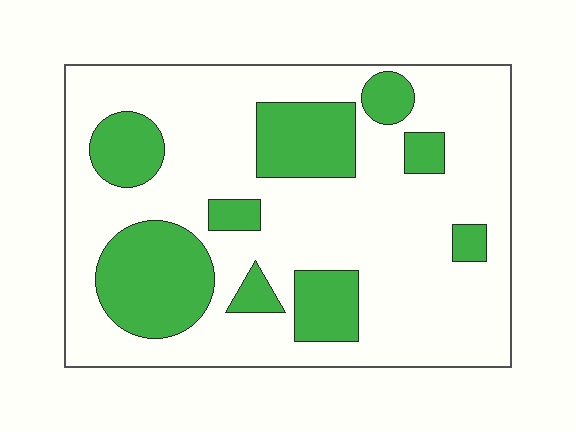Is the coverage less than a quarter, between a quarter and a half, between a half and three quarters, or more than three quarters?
Between a quarter and a half.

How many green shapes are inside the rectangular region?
9.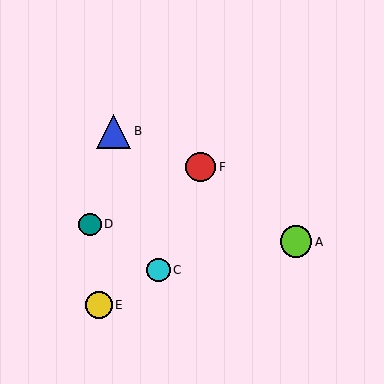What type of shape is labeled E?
Shape E is a yellow circle.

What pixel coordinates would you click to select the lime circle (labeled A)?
Click at (296, 242) to select the lime circle A.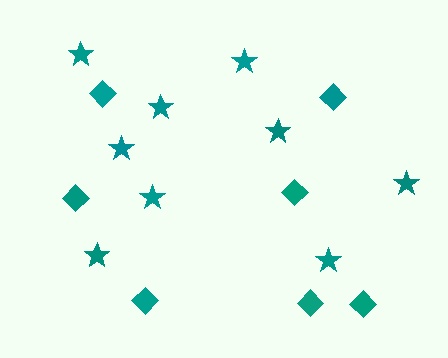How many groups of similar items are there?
There are 2 groups: one group of diamonds (7) and one group of stars (9).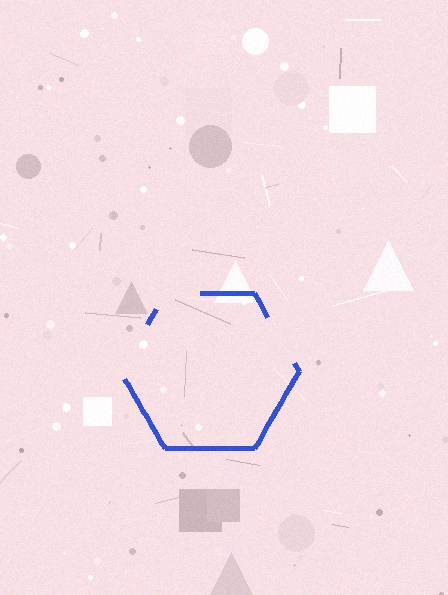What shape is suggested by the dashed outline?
The dashed outline suggests a hexagon.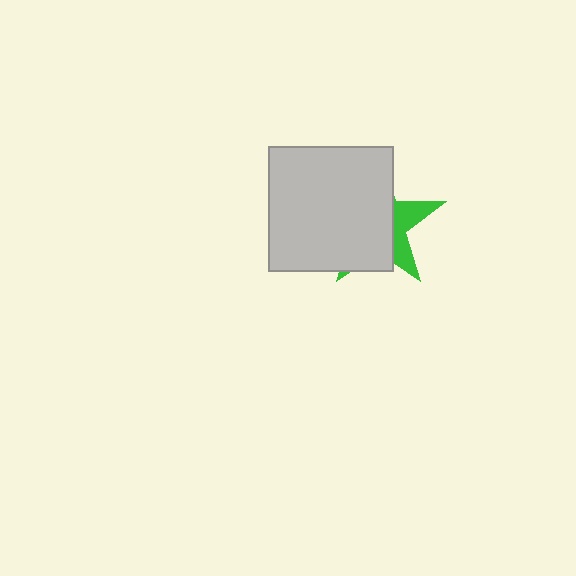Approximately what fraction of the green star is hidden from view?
Roughly 70% of the green star is hidden behind the light gray square.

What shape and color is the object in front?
The object in front is a light gray square.